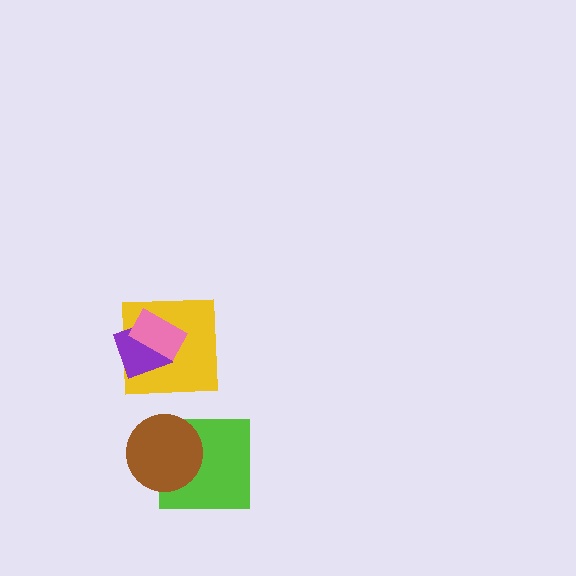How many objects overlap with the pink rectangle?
2 objects overlap with the pink rectangle.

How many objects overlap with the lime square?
1 object overlaps with the lime square.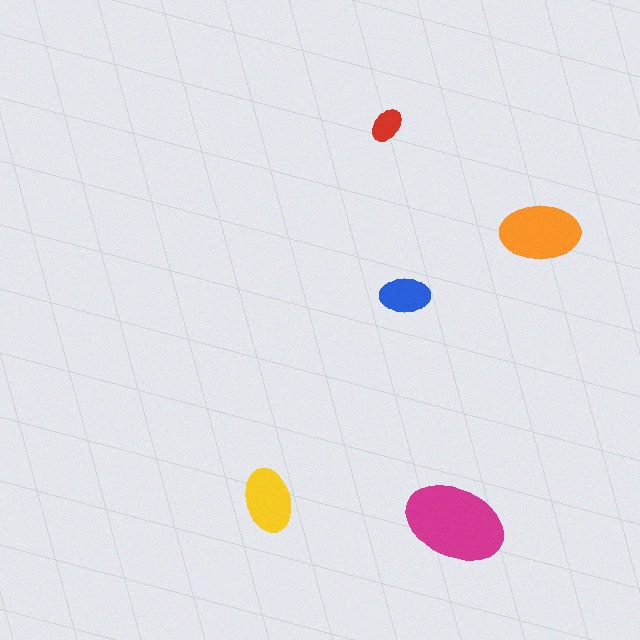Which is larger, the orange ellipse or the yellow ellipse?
The orange one.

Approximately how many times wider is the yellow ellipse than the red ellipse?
About 2 times wider.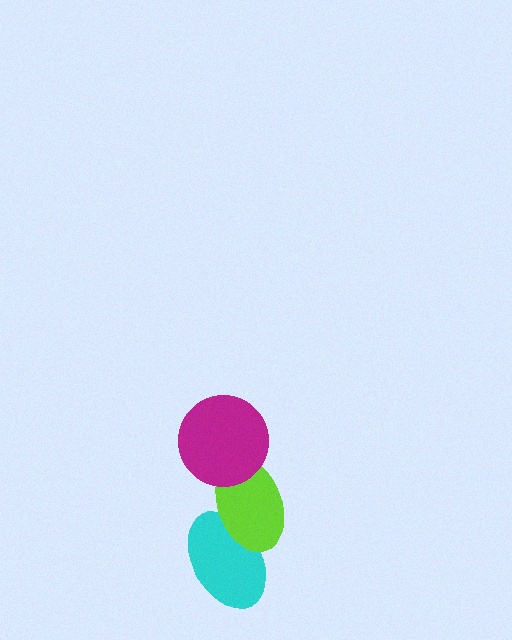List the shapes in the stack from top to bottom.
From top to bottom: the magenta circle, the lime ellipse, the cyan ellipse.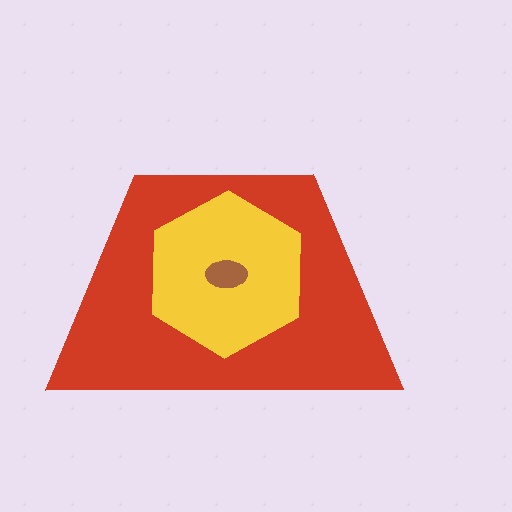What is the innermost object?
The brown ellipse.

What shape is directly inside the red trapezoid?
The yellow hexagon.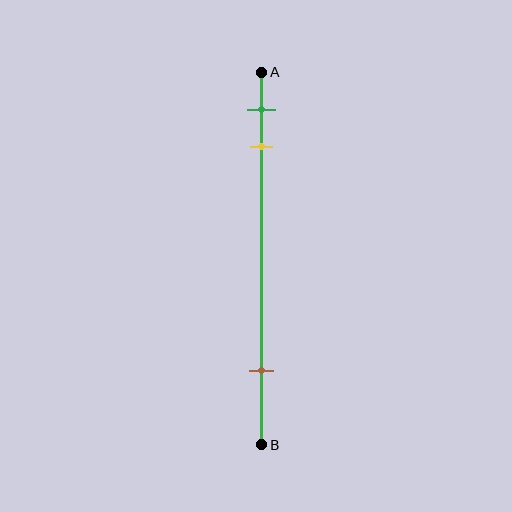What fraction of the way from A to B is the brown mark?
The brown mark is approximately 80% (0.8) of the way from A to B.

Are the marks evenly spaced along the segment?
No, the marks are not evenly spaced.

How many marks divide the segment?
There are 3 marks dividing the segment.